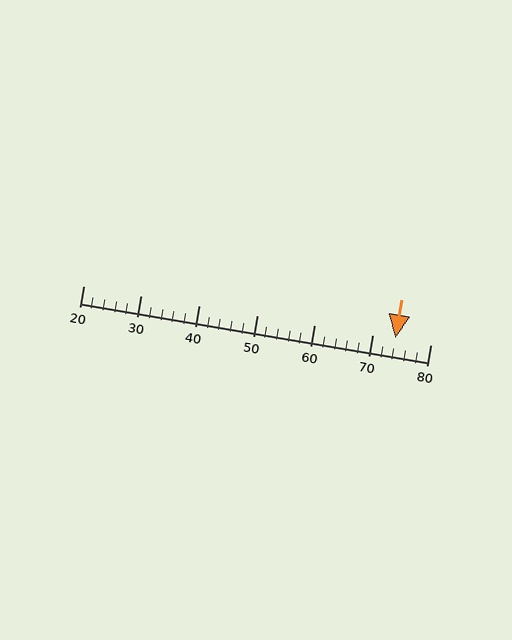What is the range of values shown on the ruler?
The ruler shows values from 20 to 80.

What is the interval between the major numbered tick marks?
The major tick marks are spaced 10 units apart.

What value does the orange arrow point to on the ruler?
The orange arrow points to approximately 74.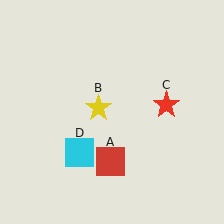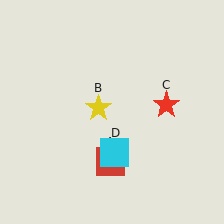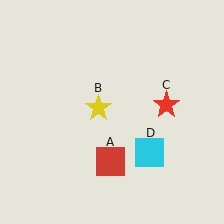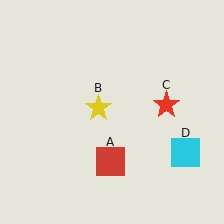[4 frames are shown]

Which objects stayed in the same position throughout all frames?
Red square (object A) and yellow star (object B) and red star (object C) remained stationary.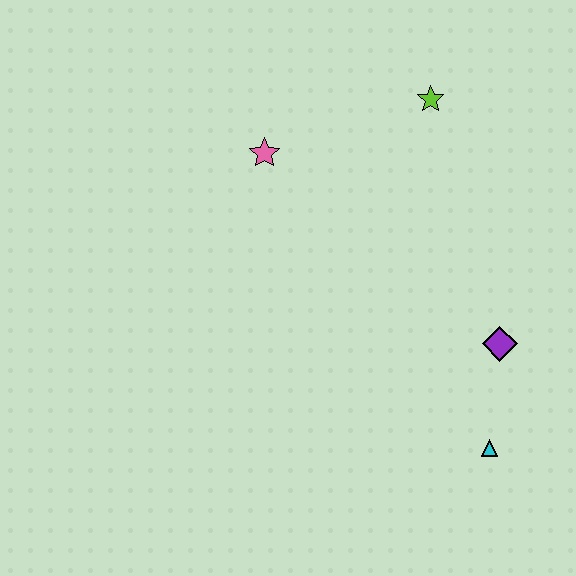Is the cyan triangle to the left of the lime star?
No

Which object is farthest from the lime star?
The cyan triangle is farthest from the lime star.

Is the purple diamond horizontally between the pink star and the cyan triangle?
No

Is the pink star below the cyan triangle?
No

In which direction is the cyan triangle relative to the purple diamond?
The cyan triangle is below the purple diamond.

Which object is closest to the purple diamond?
The cyan triangle is closest to the purple diamond.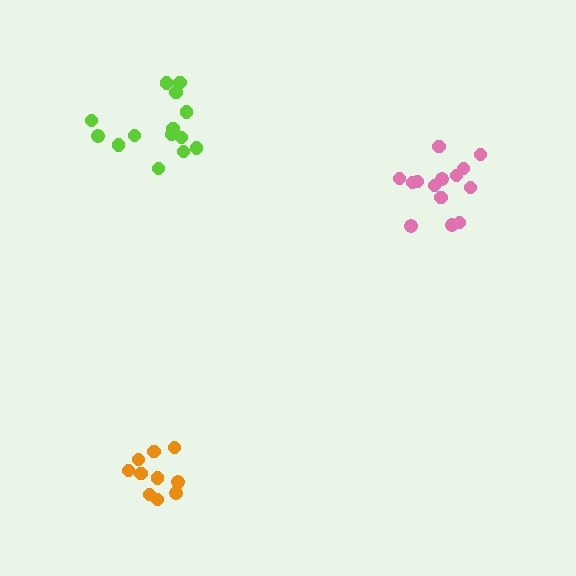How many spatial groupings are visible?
There are 3 spatial groupings.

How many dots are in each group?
Group 1: 10 dots, Group 2: 14 dots, Group 3: 14 dots (38 total).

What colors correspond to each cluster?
The clusters are colored: orange, lime, pink.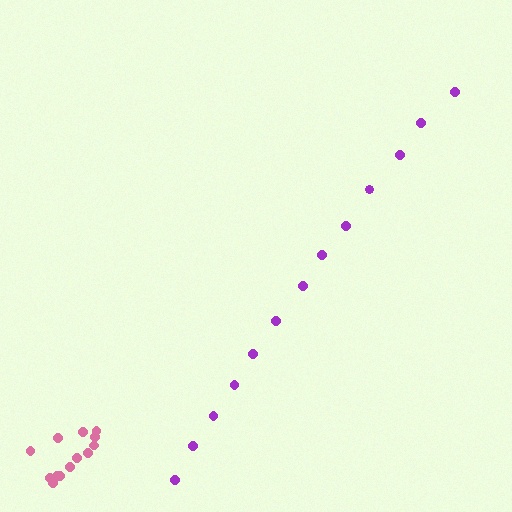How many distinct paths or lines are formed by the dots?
There are 2 distinct paths.